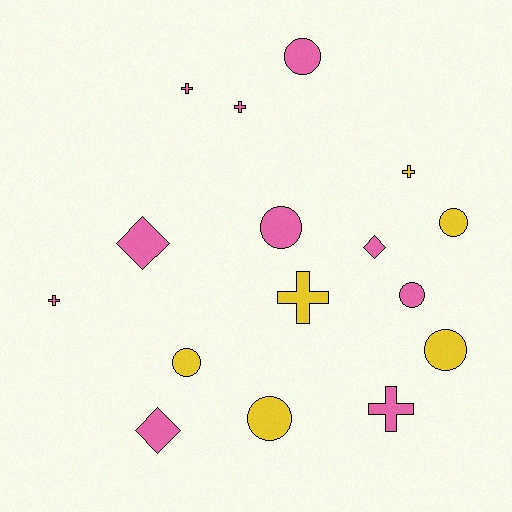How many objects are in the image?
There are 16 objects.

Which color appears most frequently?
Pink, with 10 objects.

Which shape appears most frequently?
Circle, with 7 objects.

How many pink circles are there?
There are 3 pink circles.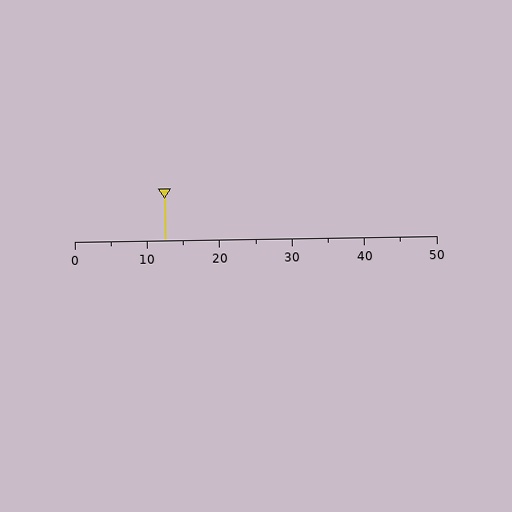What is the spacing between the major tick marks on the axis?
The major ticks are spaced 10 apart.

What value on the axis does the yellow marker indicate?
The marker indicates approximately 12.5.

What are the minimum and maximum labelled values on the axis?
The axis runs from 0 to 50.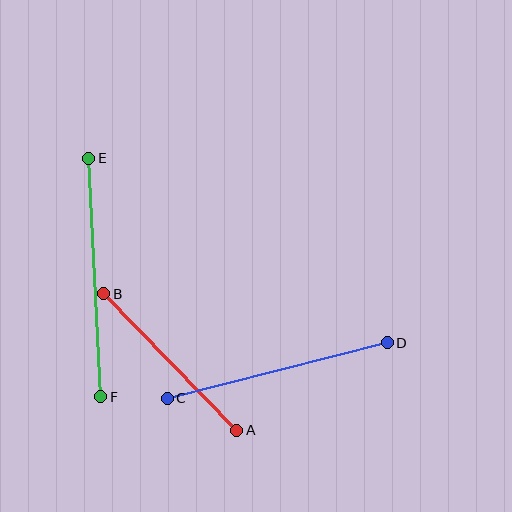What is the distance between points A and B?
The distance is approximately 191 pixels.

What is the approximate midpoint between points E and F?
The midpoint is at approximately (95, 277) pixels.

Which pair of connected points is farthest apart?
Points E and F are farthest apart.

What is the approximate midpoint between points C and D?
The midpoint is at approximately (277, 370) pixels.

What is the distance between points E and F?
The distance is approximately 239 pixels.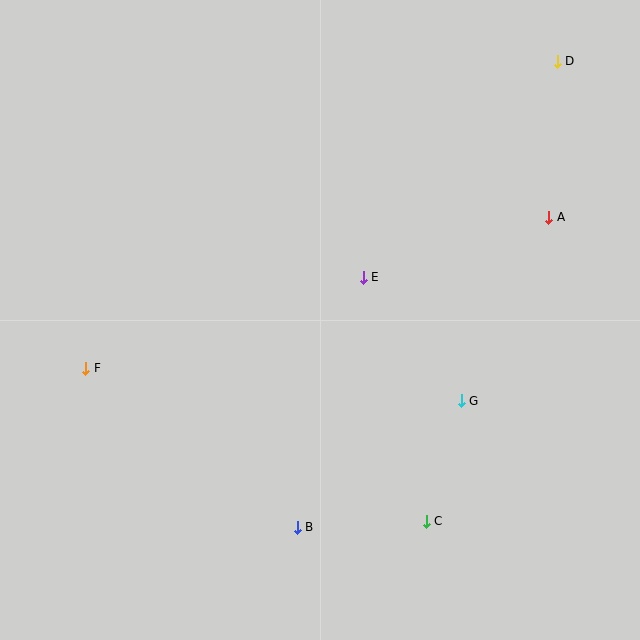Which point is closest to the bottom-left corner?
Point F is closest to the bottom-left corner.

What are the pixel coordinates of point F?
Point F is at (86, 368).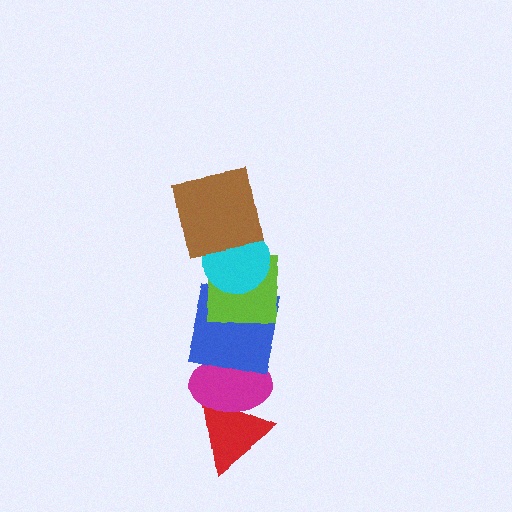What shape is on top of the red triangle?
The magenta ellipse is on top of the red triangle.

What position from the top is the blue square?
The blue square is 4th from the top.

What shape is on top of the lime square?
The cyan circle is on top of the lime square.